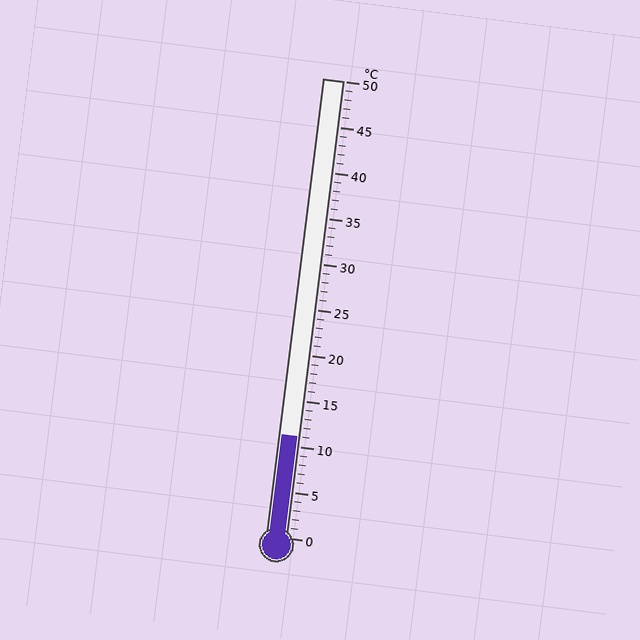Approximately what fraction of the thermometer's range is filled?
The thermometer is filled to approximately 20% of its range.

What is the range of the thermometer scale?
The thermometer scale ranges from 0°C to 50°C.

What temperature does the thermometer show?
The thermometer shows approximately 11°C.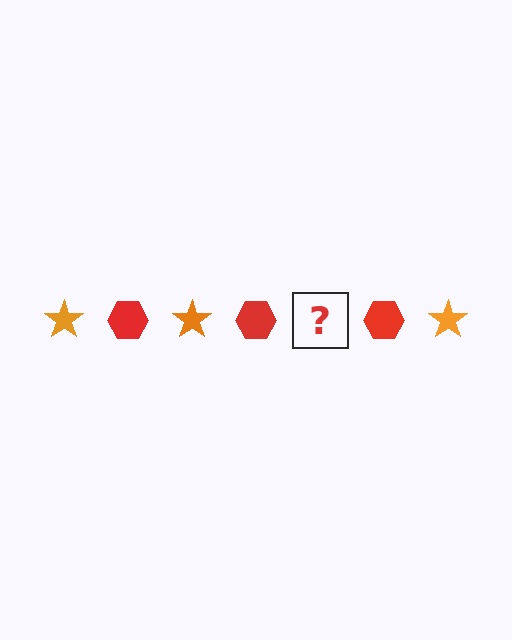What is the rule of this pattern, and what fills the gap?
The rule is that the pattern alternates between orange star and red hexagon. The gap should be filled with an orange star.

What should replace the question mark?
The question mark should be replaced with an orange star.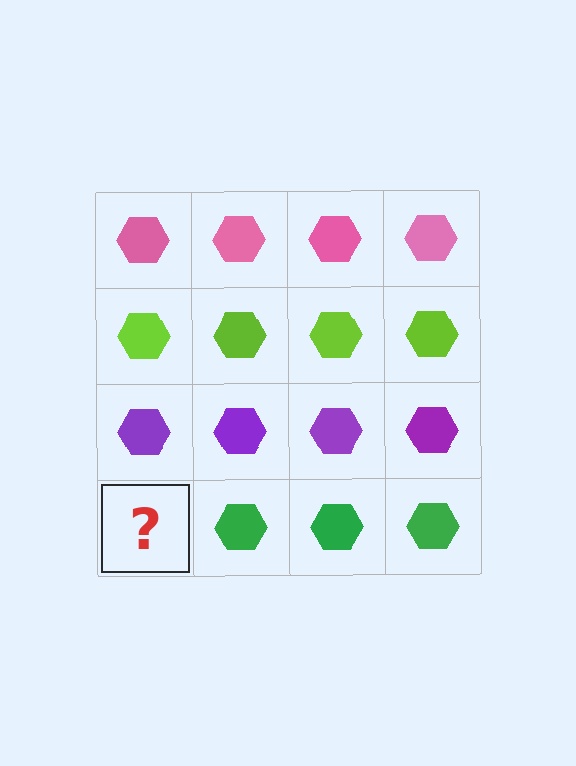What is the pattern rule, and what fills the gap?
The rule is that each row has a consistent color. The gap should be filled with a green hexagon.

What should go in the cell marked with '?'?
The missing cell should contain a green hexagon.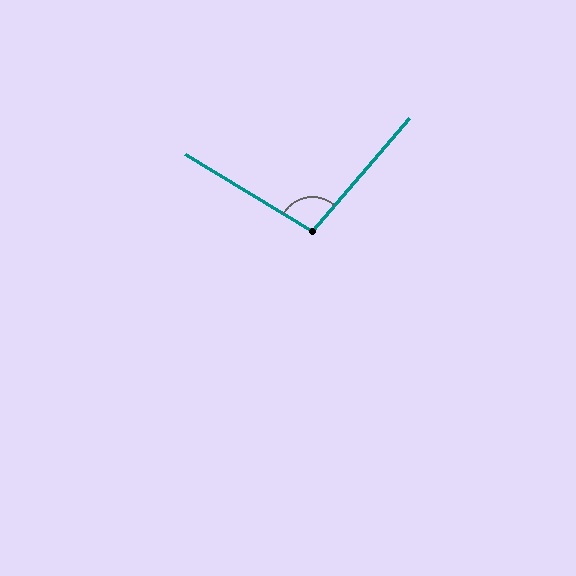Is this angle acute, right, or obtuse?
It is obtuse.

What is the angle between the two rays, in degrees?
Approximately 100 degrees.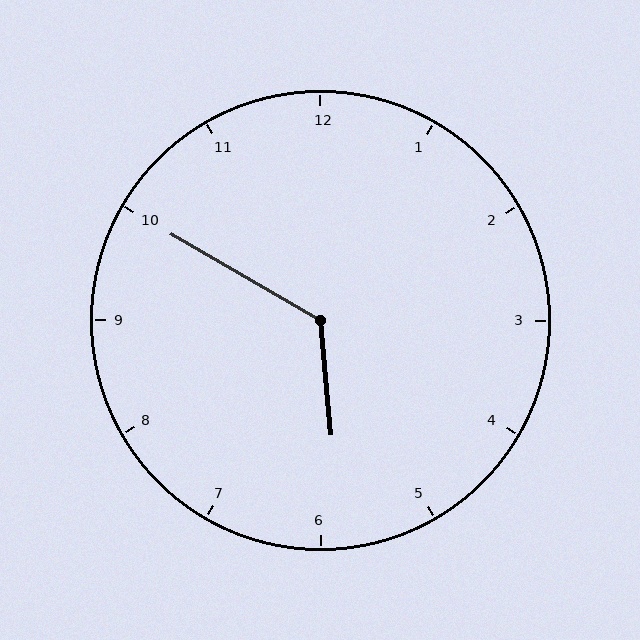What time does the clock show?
5:50.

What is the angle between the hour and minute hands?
Approximately 125 degrees.